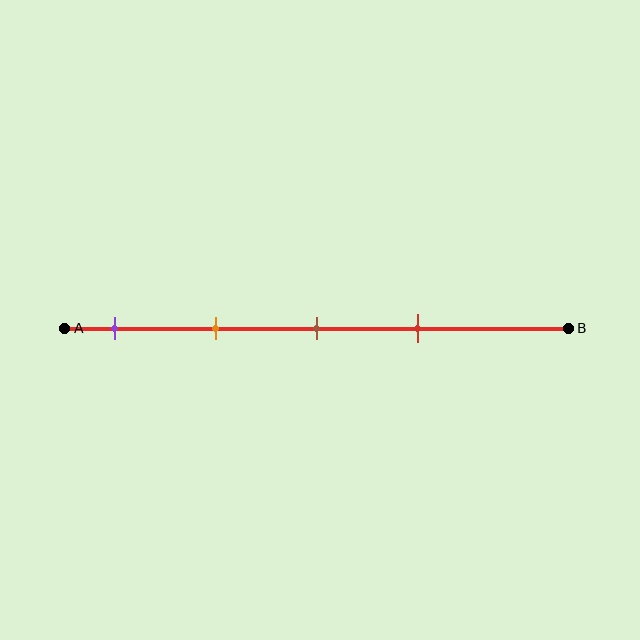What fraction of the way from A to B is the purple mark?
The purple mark is approximately 10% (0.1) of the way from A to B.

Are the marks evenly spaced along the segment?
Yes, the marks are approximately evenly spaced.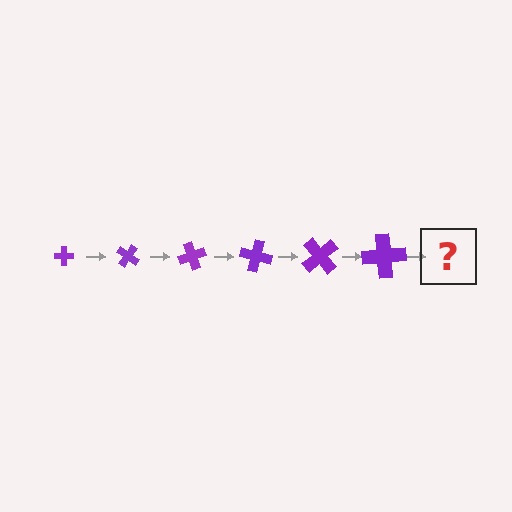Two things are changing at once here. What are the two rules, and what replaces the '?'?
The two rules are that the cross grows larger each step and it rotates 35 degrees each step. The '?' should be a cross, larger than the previous one and rotated 210 degrees from the start.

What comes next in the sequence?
The next element should be a cross, larger than the previous one and rotated 210 degrees from the start.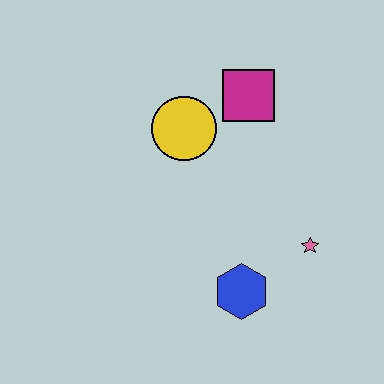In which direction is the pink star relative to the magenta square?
The pink star is below the magenta square.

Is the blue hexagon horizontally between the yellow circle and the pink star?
Yes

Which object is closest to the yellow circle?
The magenta square is closest to the yellow circle.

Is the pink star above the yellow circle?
No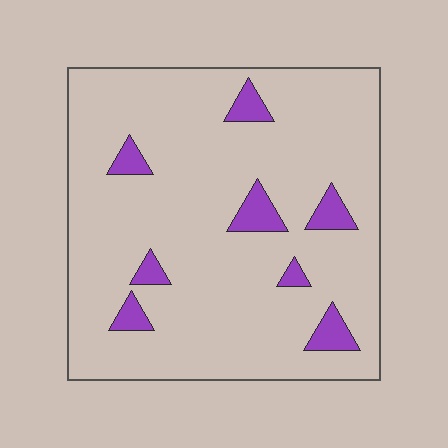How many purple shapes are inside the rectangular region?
8.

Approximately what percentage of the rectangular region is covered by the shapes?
Approximately 10%.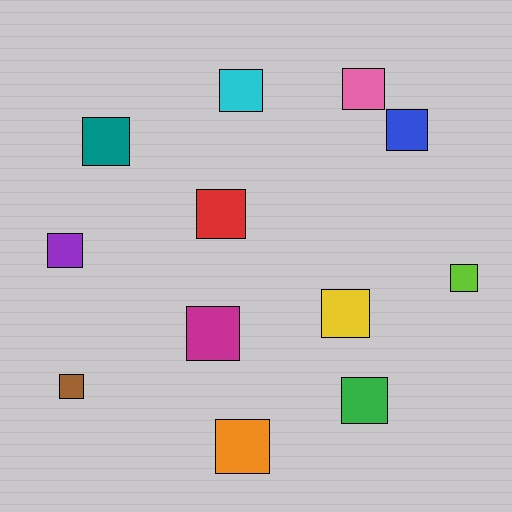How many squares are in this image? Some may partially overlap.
There are 12 squares.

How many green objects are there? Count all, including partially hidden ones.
There is 1 green object.